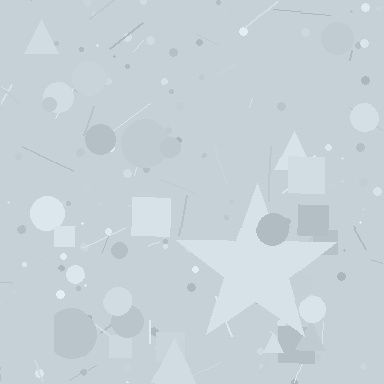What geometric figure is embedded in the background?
A star is embedded in the background.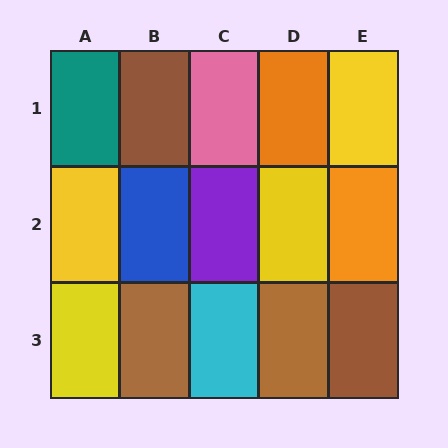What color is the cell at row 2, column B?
Blue.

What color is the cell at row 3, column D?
Brown.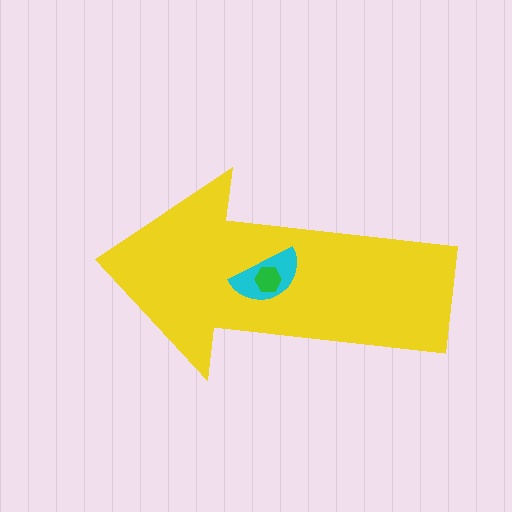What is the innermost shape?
The green hexagon.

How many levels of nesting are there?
3.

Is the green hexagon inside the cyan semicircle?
Yes.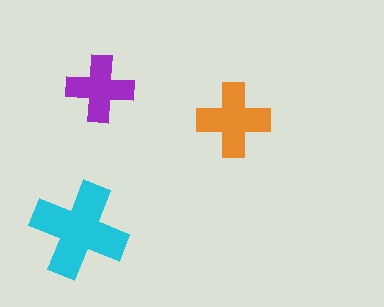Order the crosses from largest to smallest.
the cyan one, the orange one, the purple one.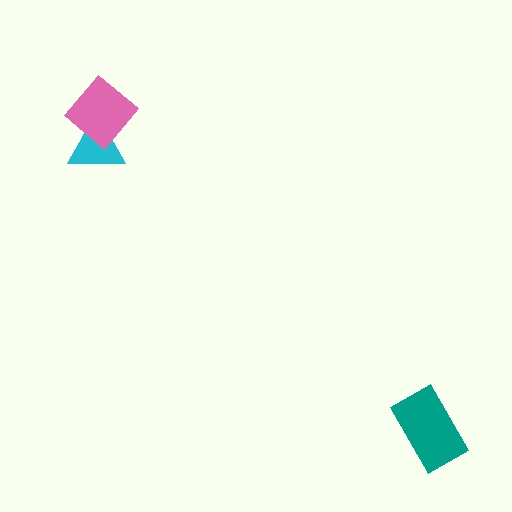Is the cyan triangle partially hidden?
Yes, it is partially covered by another shape.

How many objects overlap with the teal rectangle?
0 objects overlap with the teal rectangle.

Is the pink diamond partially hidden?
No, no other shape covers it.